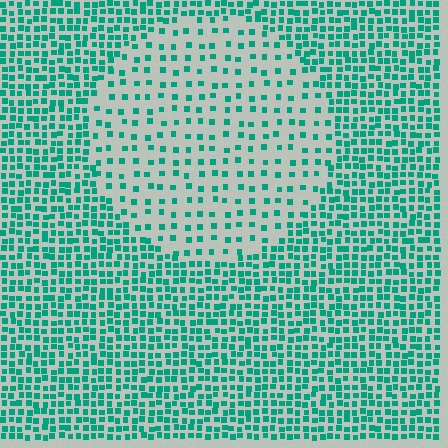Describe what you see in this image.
The image contains small teal elements arranged at two different densities. A circle-shaped region is visible where the elements are less densely packed than the surrounding area.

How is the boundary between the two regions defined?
The boundary is defined by a change in element density (approximately 2.5x ratio). All elements are the same color, size, and shape.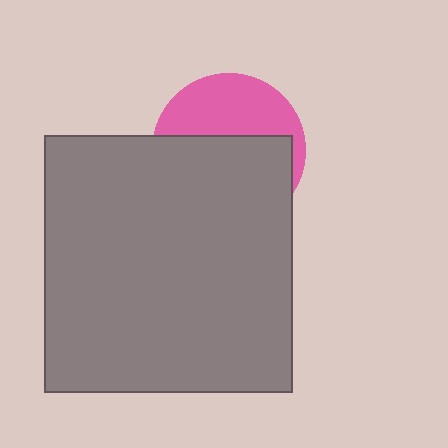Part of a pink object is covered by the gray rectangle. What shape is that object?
It is a circle.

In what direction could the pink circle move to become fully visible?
The pink circle could move up. That would shift it out from behind the gray rectangle entirely.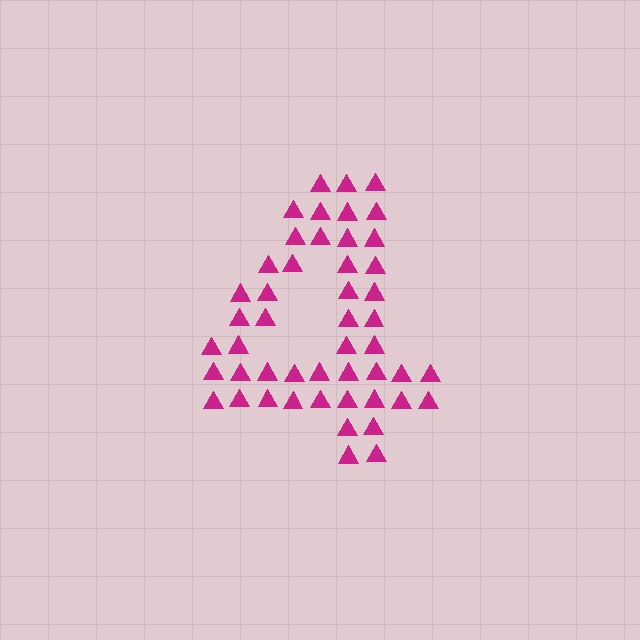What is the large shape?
The large shape is the digit 4.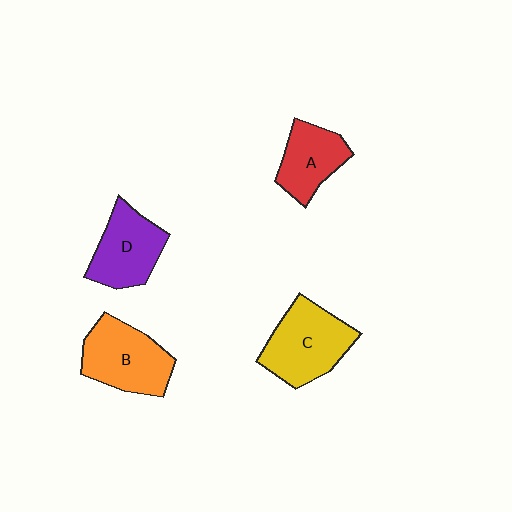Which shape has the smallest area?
Shape A (red).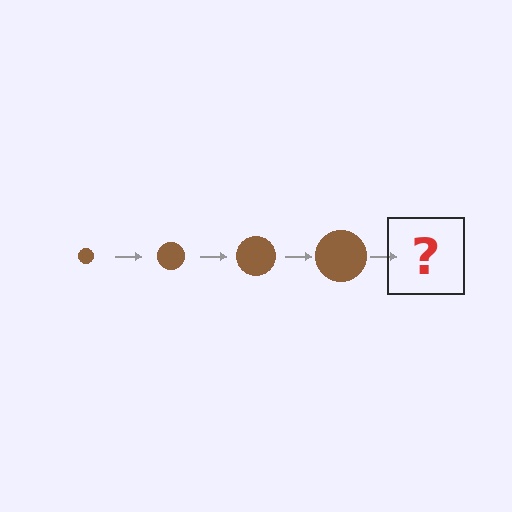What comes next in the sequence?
The next element should be a brown circle, larger than the previous one.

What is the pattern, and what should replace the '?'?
The pattern is that the circle gets progressively larger each step. The '?' should be a brown circle, larger than the previous one.